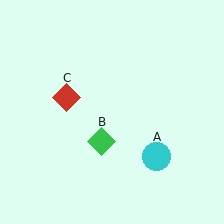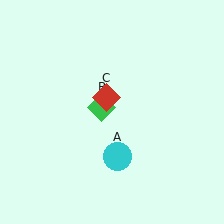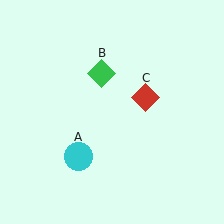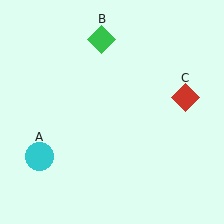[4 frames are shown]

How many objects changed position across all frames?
3 objects changed position: cyan circle (object A), green diamond (object B), red diamond (object C).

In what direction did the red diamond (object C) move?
The red diamond (object C) moved right.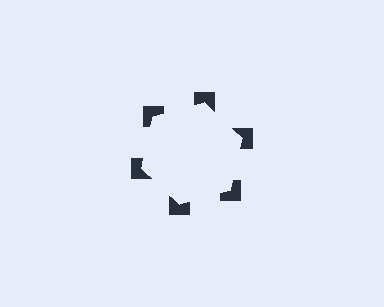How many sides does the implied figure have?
6 sides.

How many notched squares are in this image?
There are 6 — one at each vertex of the illusory hexagon.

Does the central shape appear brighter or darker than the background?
It typically appears slightly brighter than the background, even though no actual brightness change is drawn.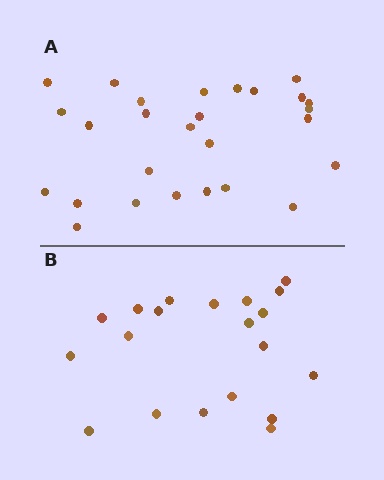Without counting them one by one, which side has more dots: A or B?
Region A (the top region) has more dots.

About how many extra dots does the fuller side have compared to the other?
Region A has roughly 8 or so more dots than region B.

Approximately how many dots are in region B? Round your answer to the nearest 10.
About 20 dots.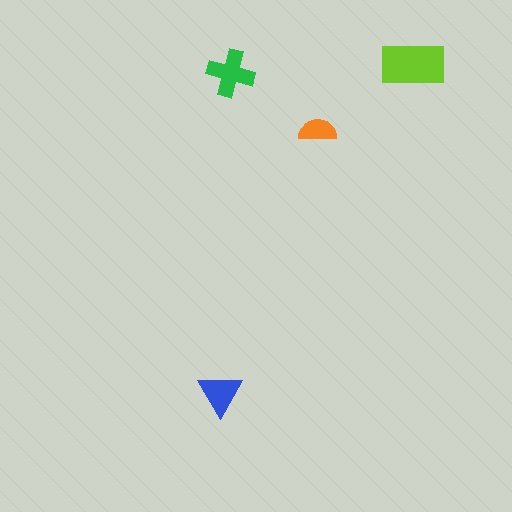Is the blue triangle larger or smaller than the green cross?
Smaller.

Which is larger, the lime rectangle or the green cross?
The lime rectangle.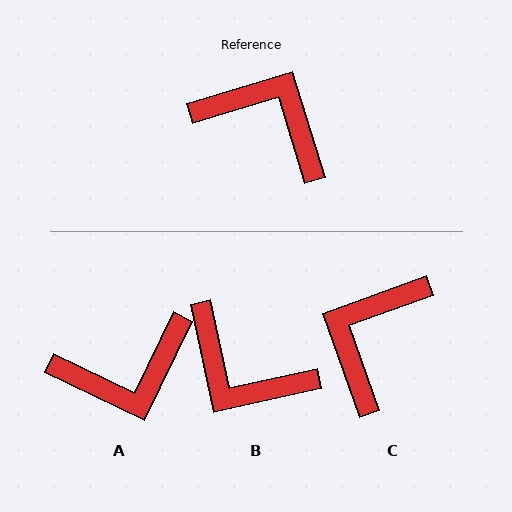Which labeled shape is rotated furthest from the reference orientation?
B, about 175 degrees away.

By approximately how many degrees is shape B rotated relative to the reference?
Approximately 175 degrees counter-clockwise.